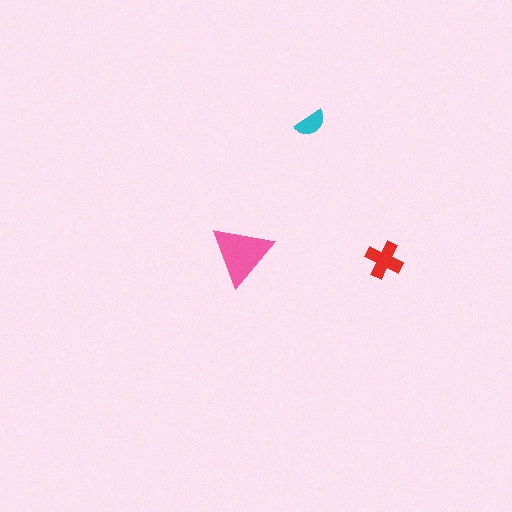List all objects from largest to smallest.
The pink triangle, the red cross, the cyan semicircle.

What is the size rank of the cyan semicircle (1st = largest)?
3rd.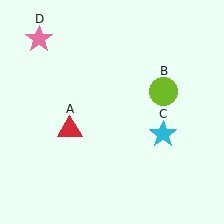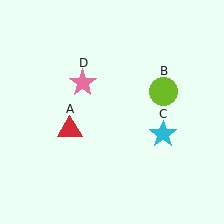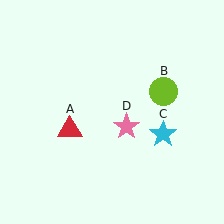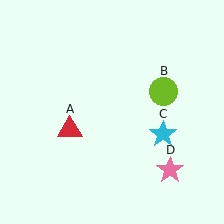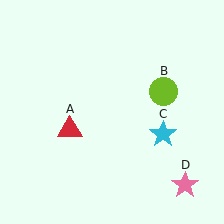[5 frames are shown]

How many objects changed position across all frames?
1 object changed position: pink star (object D).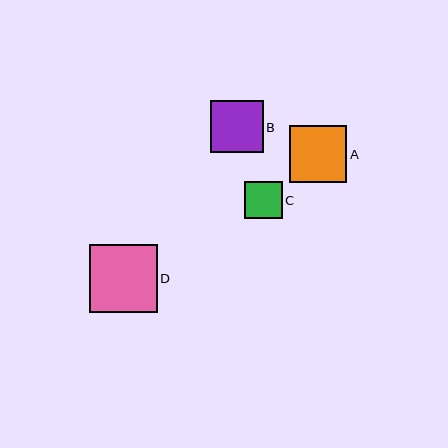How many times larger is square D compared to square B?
Square D is approximately 1.3 times the size of square B.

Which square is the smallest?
Square C is the smallest with a size of approximately 38 pixels.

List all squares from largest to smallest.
From largest to smallest: D, A, B, C.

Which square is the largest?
Square D is the largest with a size of approximately 68 pixels.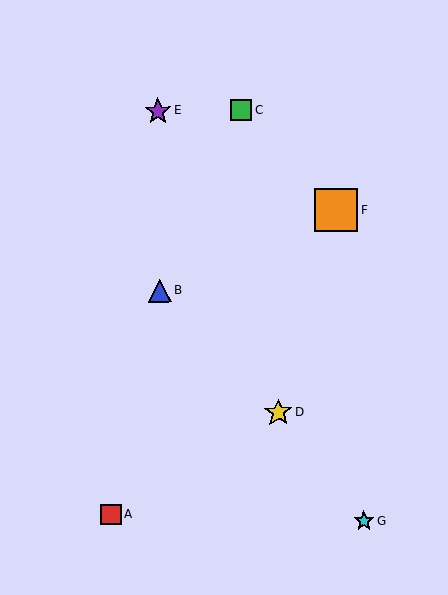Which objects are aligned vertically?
Objects B, E are aligned vertically.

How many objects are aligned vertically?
2 objects (B, E) are aligned vertically.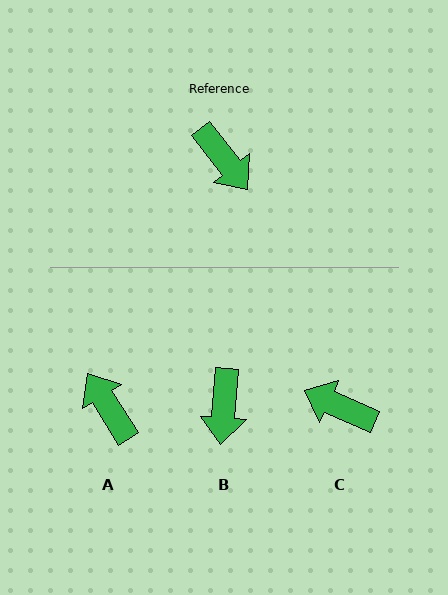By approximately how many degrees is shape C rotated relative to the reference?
Approximately 153 degrees clockwise.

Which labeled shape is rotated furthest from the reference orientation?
A, about 174 degrees away.